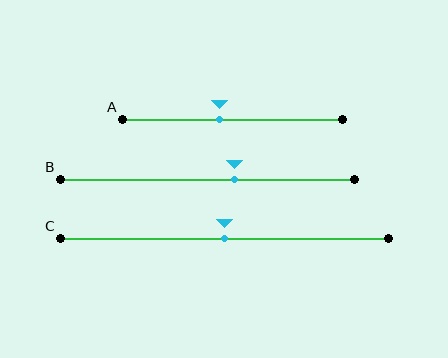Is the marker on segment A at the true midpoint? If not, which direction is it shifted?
No, the marker on segment A is shifted to the left by about 6% of the segment length.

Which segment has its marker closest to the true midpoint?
Segment C has its marker closest to the true midpoint.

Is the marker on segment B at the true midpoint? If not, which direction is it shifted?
No, the marker on segment B is shifted to the right by about 9% of the segment length.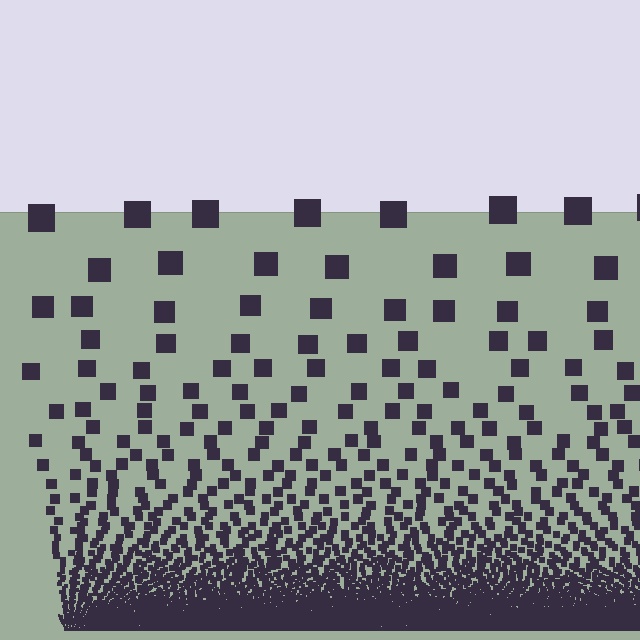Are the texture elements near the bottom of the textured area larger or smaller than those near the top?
Smaller. The gradient is inverted — elements near the bottom are smaller and denser.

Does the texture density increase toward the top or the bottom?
Density increases toward the bottom.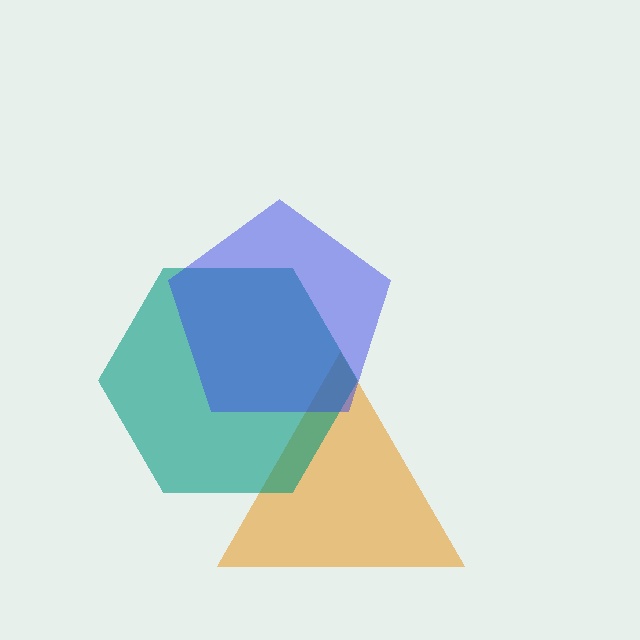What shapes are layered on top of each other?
The layered shapes are: an orange triangle, a teal hexagon, a blue pentagon.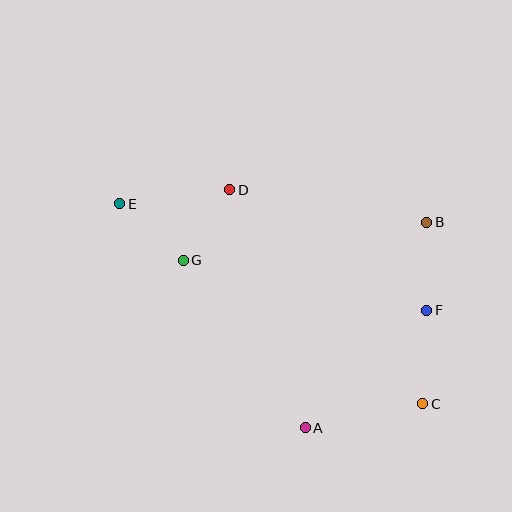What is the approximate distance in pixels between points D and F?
The distance between D and F is approximately 231 pixels.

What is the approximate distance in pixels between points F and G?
The distance between F and G is approximately 248 pixels.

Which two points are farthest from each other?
Points C and E are farthest from each other.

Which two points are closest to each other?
Points D and G are closest to each other.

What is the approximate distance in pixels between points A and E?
The distance between A and E is approximately 291 pixels.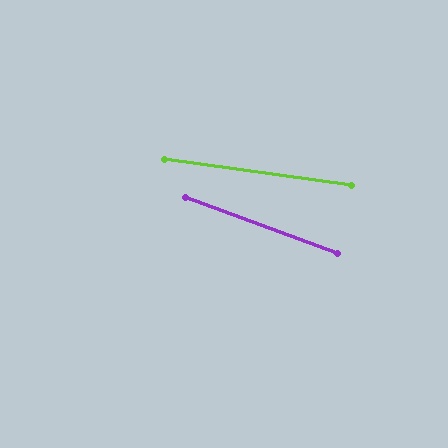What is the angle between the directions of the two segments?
Approximately 12 degrees.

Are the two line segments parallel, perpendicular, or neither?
Neither parallel nor perpendicular — they differ by about 12°.